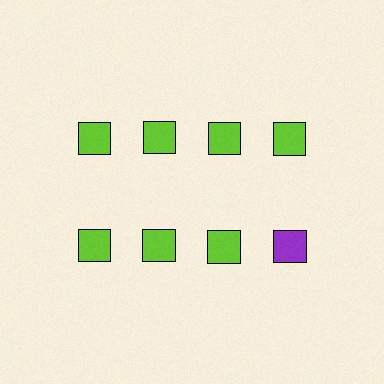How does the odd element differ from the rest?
It has a different color: purple instead of lime.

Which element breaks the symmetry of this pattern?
The purple square in the second row, second from right column breaks the symmetry. All other shapes are lime squares.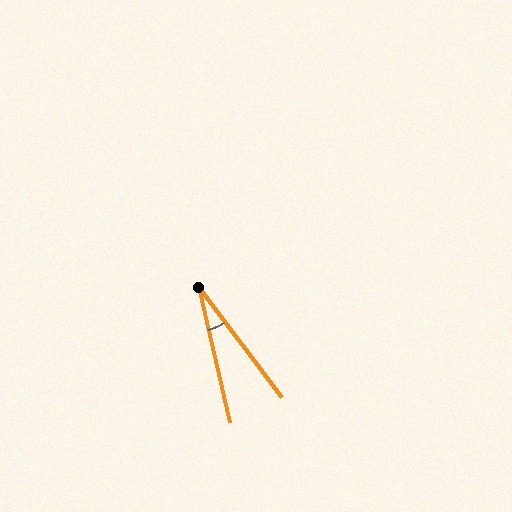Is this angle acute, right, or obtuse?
It is acute.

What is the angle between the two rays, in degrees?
Approximately 24 degrees.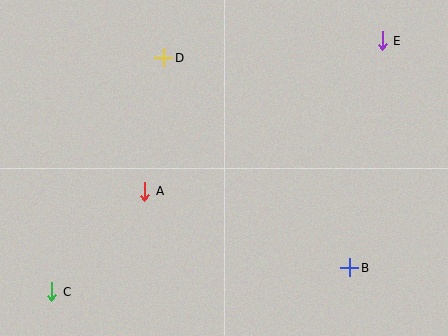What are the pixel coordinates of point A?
Point A is at (145, 191).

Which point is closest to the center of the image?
Point A at (145, 191) is closest to the center.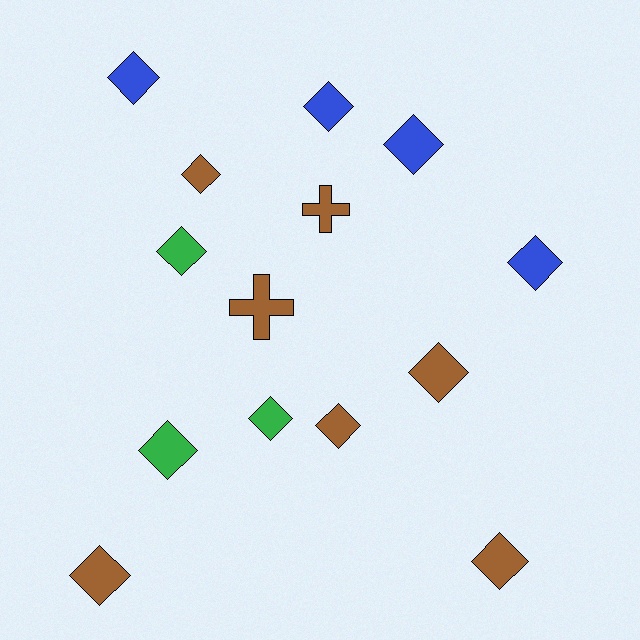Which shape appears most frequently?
Diamond, with 12 objects.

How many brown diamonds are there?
There are 5 brown diamonds.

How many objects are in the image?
There are 14 objects.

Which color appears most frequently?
Brown, with 7 objects.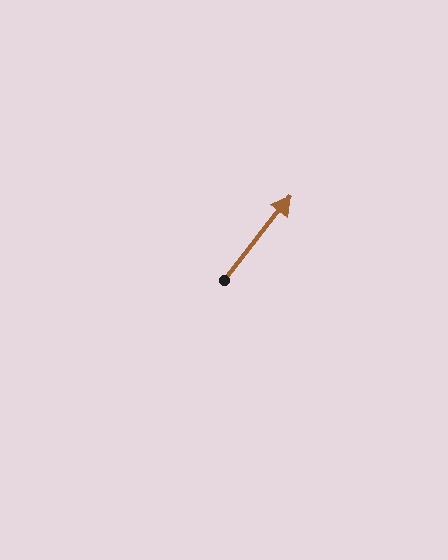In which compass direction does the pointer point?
Northeast.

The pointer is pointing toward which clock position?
Roughly 1 o'clock.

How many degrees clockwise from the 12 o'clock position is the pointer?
Approximately 38 degrees.